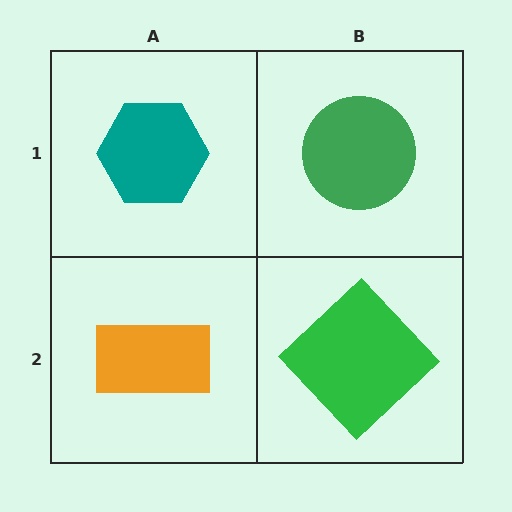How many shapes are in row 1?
2 shapes.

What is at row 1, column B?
A green circle.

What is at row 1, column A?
A teal hexagon.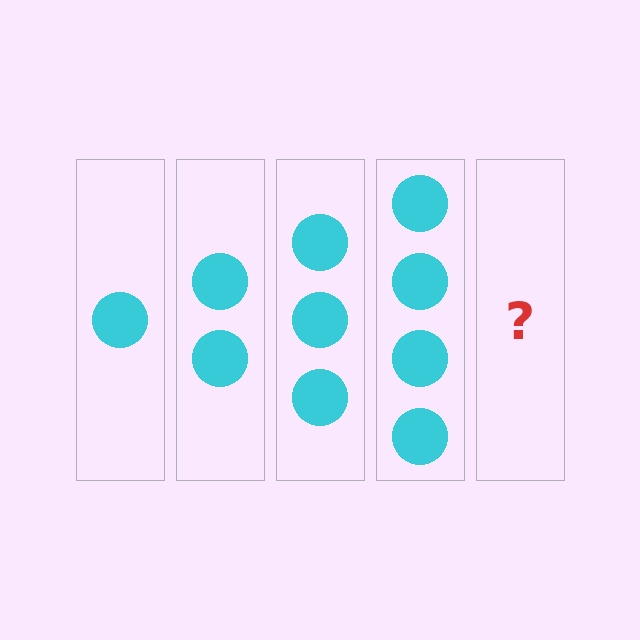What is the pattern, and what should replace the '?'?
The pattern is that each step adds one more circle. The '?' should be 5 circles.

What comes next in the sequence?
The next element should be 5 circles.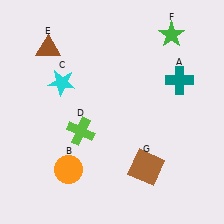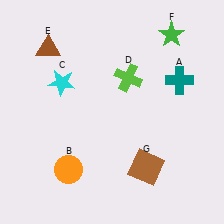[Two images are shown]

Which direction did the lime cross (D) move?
The lime cross (D) moved up.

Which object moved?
The lime cross (D) moved up.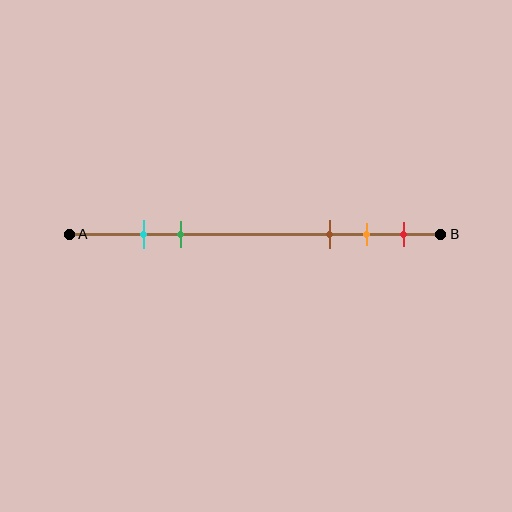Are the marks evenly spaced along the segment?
No, the marks are not evenly spaced.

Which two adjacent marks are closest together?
The cyan and green marks are the closest adjacent pair.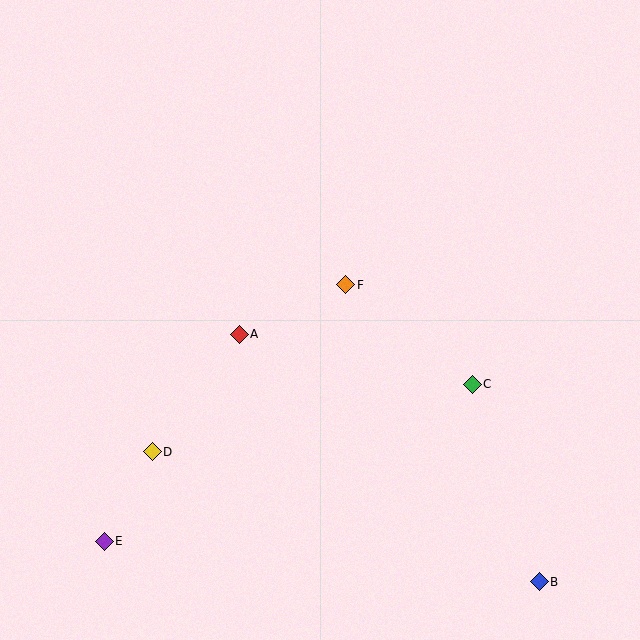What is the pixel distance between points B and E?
The distance between B and E is 437 pixels.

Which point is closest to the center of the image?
Point F at (346, 285) is closest to the center.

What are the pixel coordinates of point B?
Point B is at (539, 582).